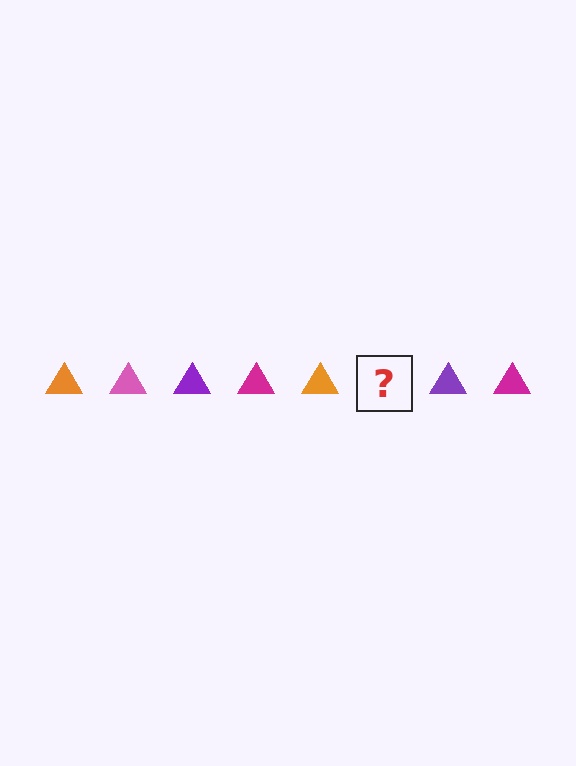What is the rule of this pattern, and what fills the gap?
The rule is that the pattern cycles through orange, pink, purple, magenta triangles. The gap should be filled with a pink triangle.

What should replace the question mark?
The question mark should be replaced with a pink triangle.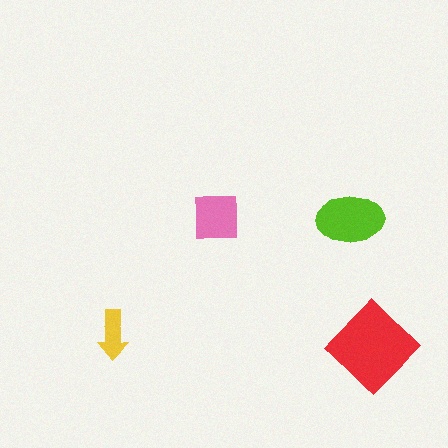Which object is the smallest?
The yellow arrow.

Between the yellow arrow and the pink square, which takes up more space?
The pink square.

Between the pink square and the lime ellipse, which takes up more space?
The lime ellipse.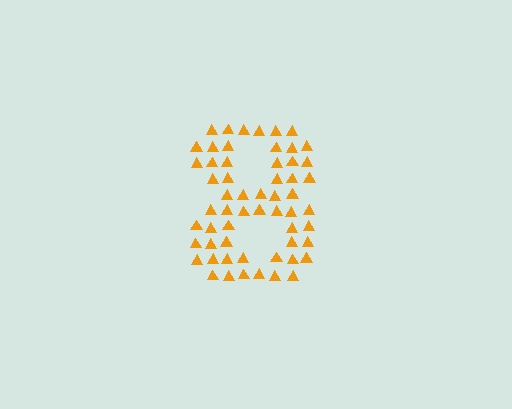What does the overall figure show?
The overall figure shows the digit 8.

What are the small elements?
The small elements are triangles.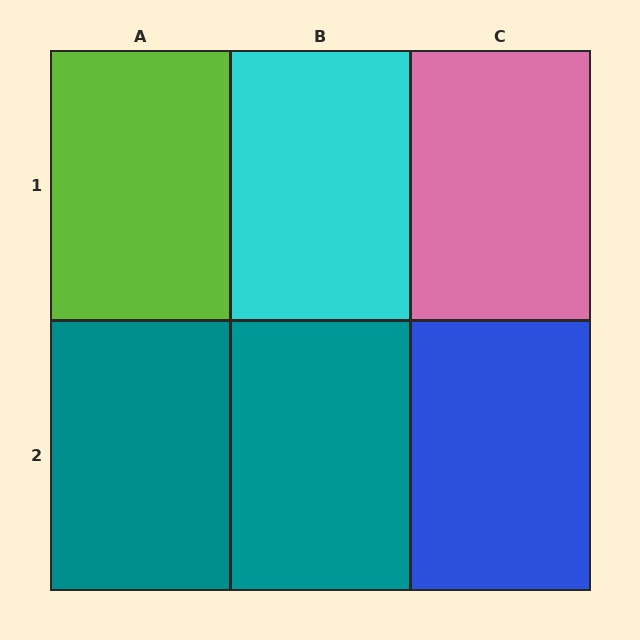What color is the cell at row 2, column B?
Teal.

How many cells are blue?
1 cell is blue.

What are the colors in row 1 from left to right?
Lime, cyan, pink.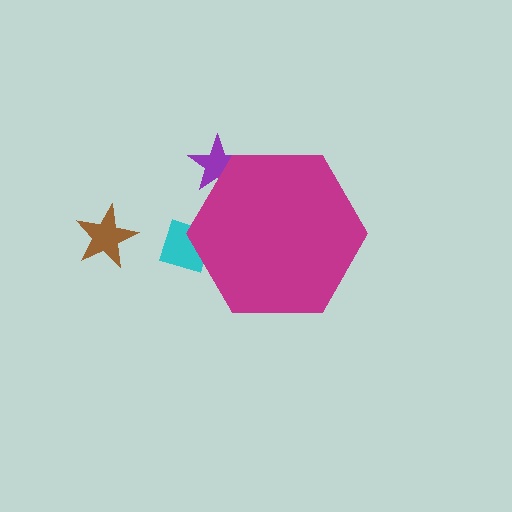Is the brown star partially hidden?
No, the brown star is fully visible.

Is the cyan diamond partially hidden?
Yes, the cyan diamond is partially hidden behind the magenta hexagon.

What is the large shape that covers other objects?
A magenta hexagon.